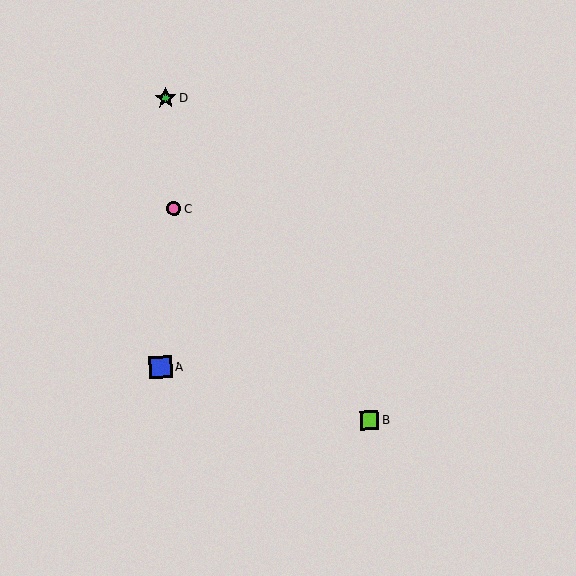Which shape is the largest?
The blue square (labeled A) is the largest.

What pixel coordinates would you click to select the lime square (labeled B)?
Click at (369, 420) to select the lime square B.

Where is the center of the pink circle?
The center of the pink circle is at (174, 209).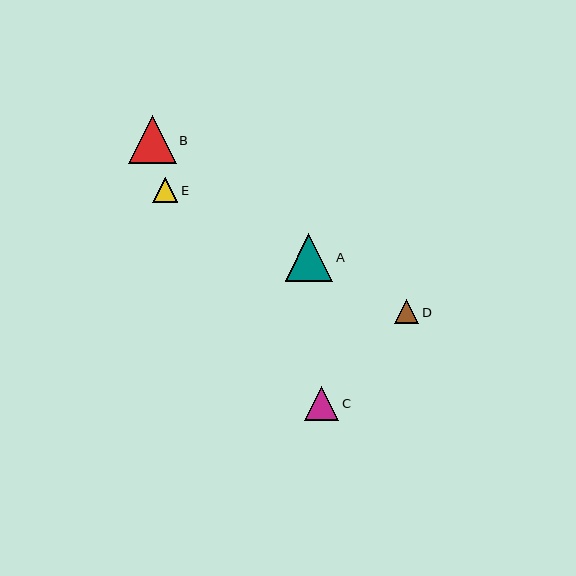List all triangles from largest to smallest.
From largest to smallest: B, A, C, E, D.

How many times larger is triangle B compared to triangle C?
Triangle B is approximately 1.4 times the size of triangle C.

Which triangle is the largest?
Triangle B is the largest with a size of approximately 48 pixels.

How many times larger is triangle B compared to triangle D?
Triangle B is approximately 2.0 times the size of triangle D.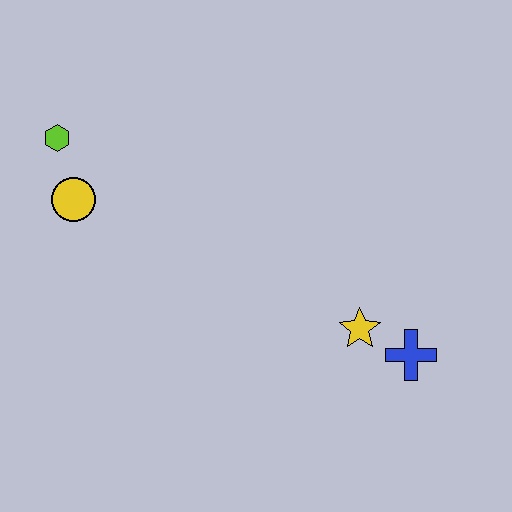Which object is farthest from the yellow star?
The lime hexagon is farthest from the yellow star.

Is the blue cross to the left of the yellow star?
No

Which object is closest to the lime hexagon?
The yellow circle is closest to the lime hexagon.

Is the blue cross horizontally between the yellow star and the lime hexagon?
No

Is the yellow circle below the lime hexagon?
Yes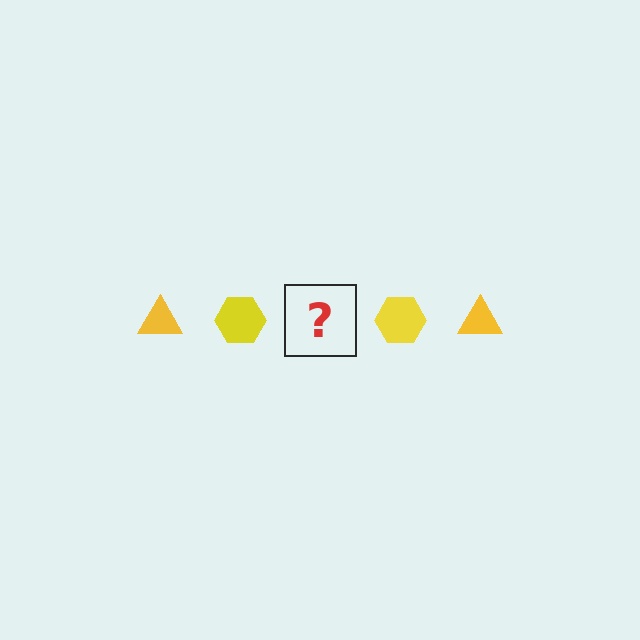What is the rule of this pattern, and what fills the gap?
The rule is that the pattern cycles through triangle, hexagon shapes in yellow. The gap should be filled with a yellow triangle.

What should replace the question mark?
The question mark should be replaced with a yellow triangle.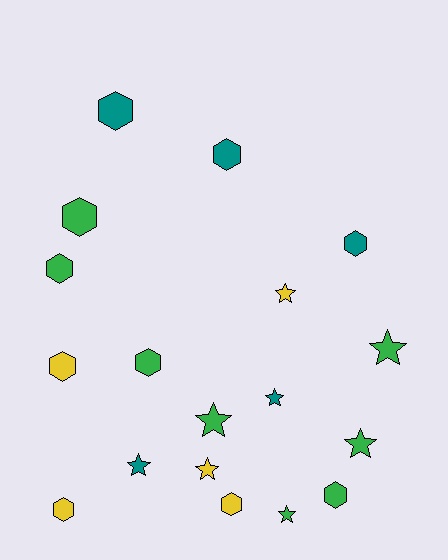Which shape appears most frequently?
Hexagon, with 10 objects.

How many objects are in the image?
There are 18 objects.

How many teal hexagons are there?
There are 3 teal hexagons.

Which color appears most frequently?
Green, with 8 objects.